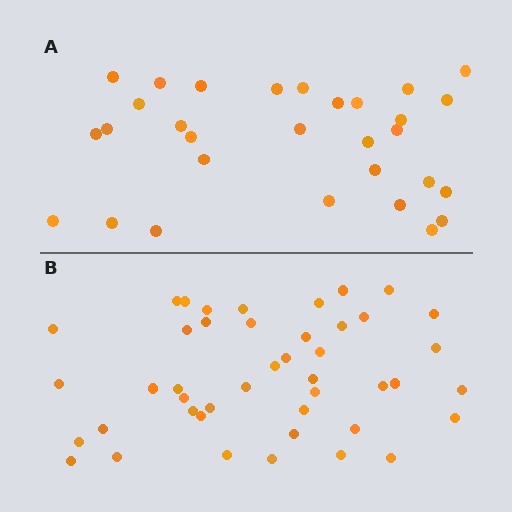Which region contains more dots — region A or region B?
Region B (the bottom region) has more dots.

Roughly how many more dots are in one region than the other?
Region B has approximately 15 more dots than region A.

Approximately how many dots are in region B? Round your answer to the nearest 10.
About 40 dots. (The exact count is 44, which rounds to 40.)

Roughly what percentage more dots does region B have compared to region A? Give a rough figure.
About 45% more.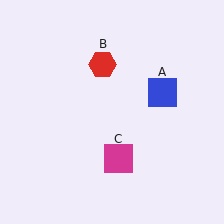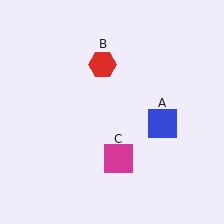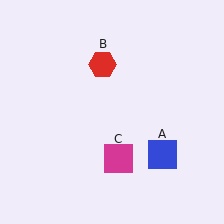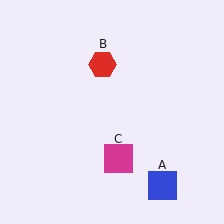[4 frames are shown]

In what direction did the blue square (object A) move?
The blue square (object A) moved down.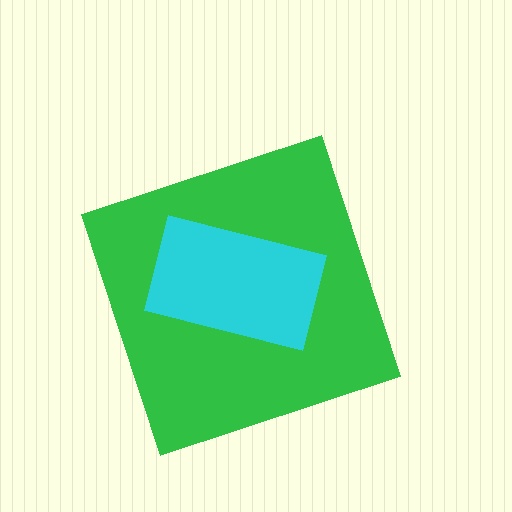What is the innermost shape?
The cyan rectangle.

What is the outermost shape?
The green diamond.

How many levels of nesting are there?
2.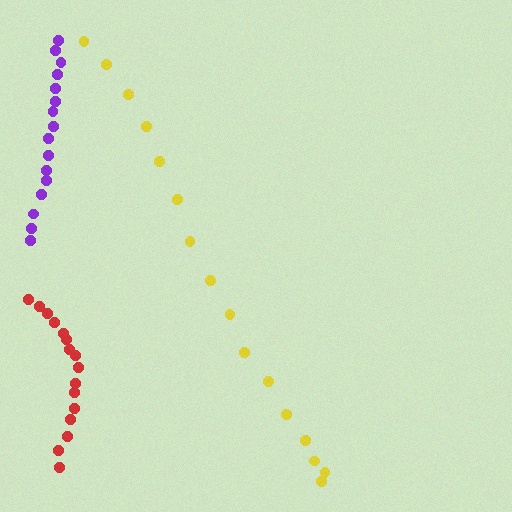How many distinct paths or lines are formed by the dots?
There are 3 distinct paths.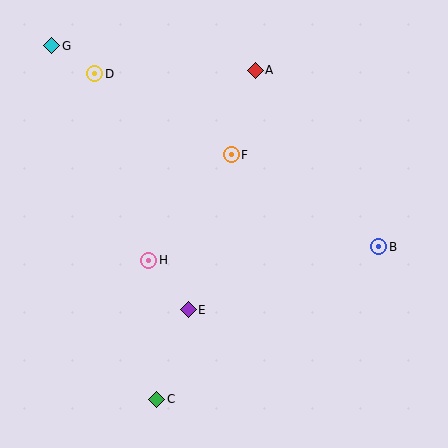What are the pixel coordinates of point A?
Point A is at (255, 70).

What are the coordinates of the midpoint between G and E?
The midpoint between G and E is at (120, 178).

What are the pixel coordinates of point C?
Point C is at (157, 399).